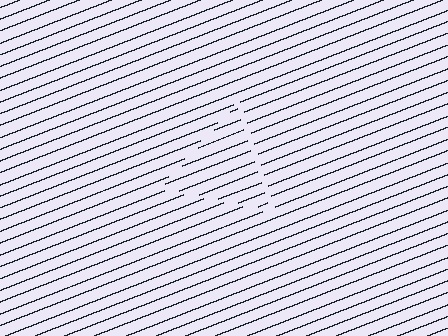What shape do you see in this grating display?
An illusory triangle. The interior of the shape contains the same grating, shifted by half a period — the contour is defined by the phase discontinuity where line-ends from the inner and outer gratings abut.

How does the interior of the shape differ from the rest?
The interior of the shape contains the same grating, shifted by half a period — the contour is defined by the phase discontinuity where line-ends from the inner and outer gratings abut.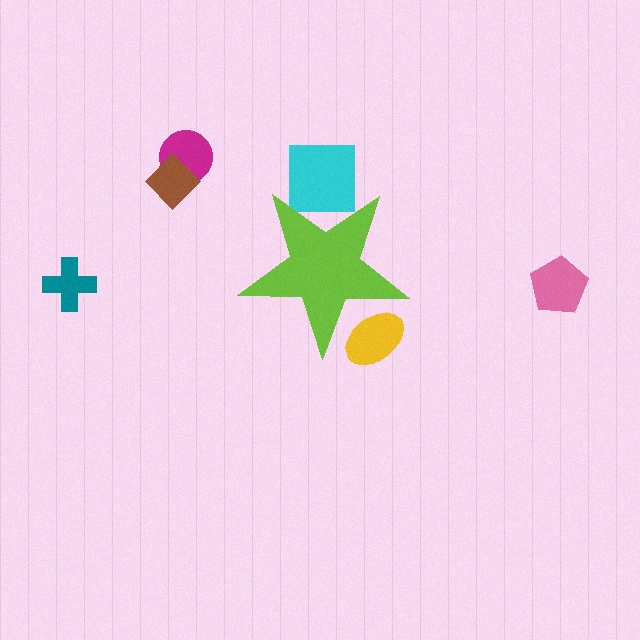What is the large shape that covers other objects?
A lime star.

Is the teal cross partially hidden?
No, the teal cross is fully visible.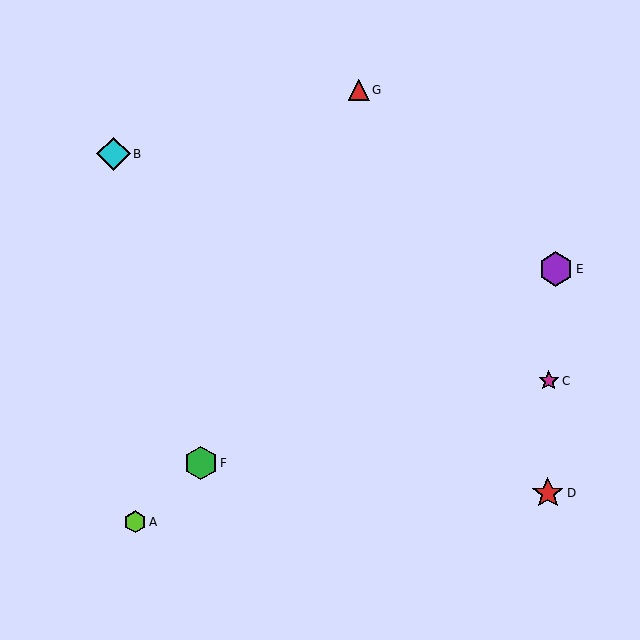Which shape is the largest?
The purple hexagon (labeled E) is the largest.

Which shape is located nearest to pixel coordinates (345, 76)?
The red triangle (labeled G) at (359, 90) is nearest to that location.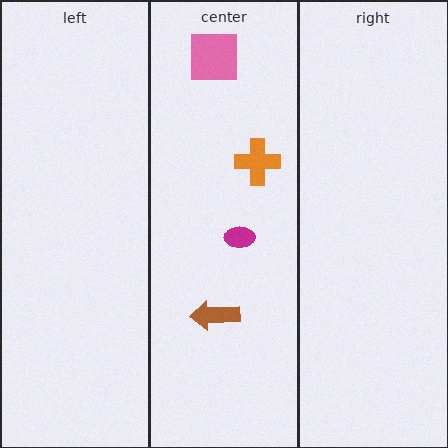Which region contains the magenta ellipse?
The center region.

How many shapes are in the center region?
4.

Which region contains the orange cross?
The center region.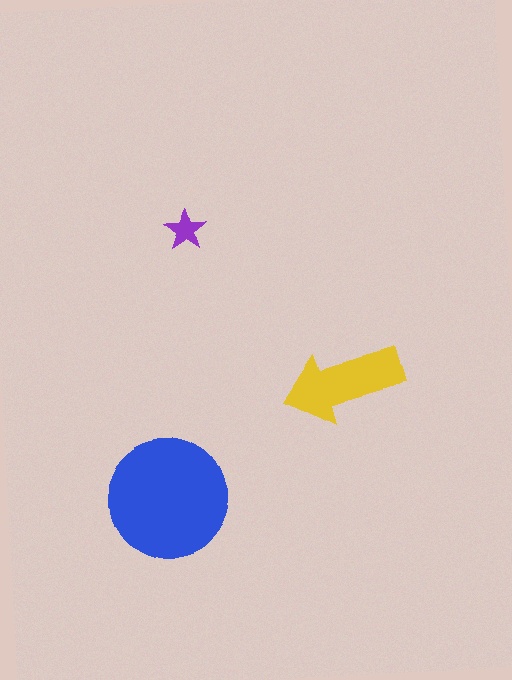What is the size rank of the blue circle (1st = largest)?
1st.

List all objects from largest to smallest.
The blue circle, the yellow arrow, the purple star.